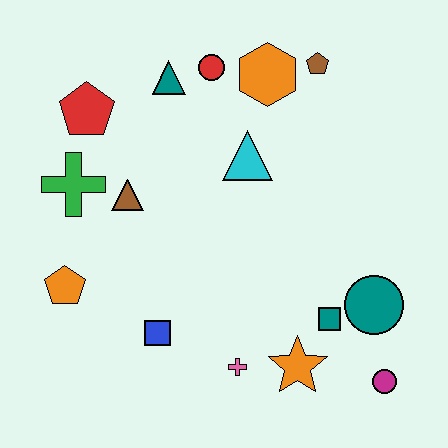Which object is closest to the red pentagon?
The green cross is closest to the red pentagon.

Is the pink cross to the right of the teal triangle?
Yes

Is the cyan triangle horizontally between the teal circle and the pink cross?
Yes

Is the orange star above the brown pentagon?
No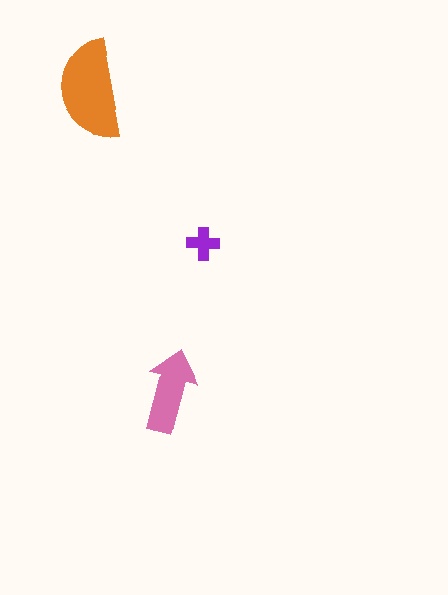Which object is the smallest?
The purple cross.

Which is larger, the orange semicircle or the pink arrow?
The orange semicircle.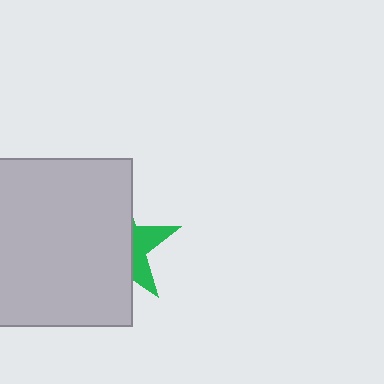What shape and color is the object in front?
The object in front is a light gray square.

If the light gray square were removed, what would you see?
You would see the complete green star.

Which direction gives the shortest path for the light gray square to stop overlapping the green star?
Moving left gives the shortest separation.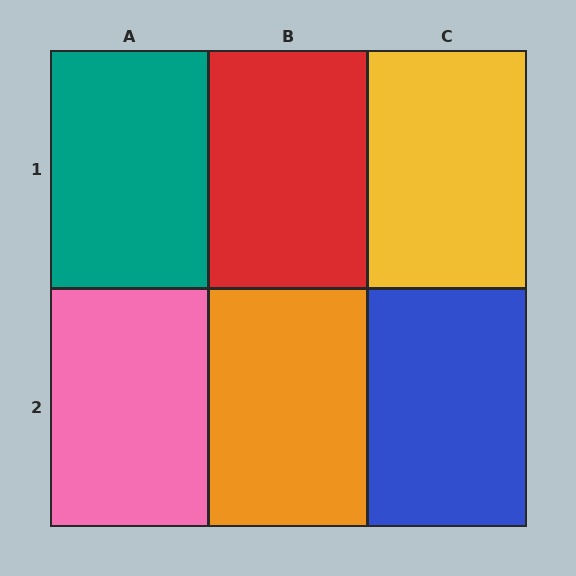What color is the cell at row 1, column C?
Yellow.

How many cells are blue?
1 cell is blue.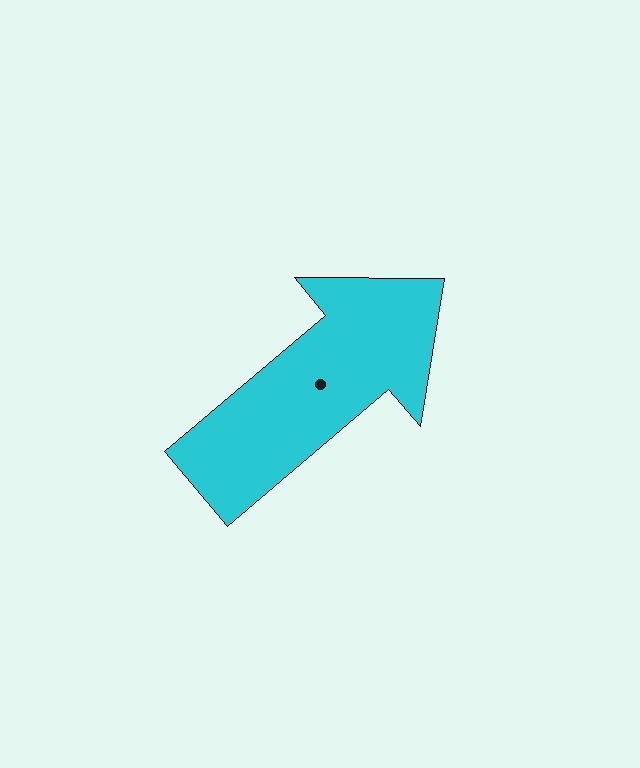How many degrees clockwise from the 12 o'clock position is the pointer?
Approximately 50 degrees.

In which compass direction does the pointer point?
Northeast.